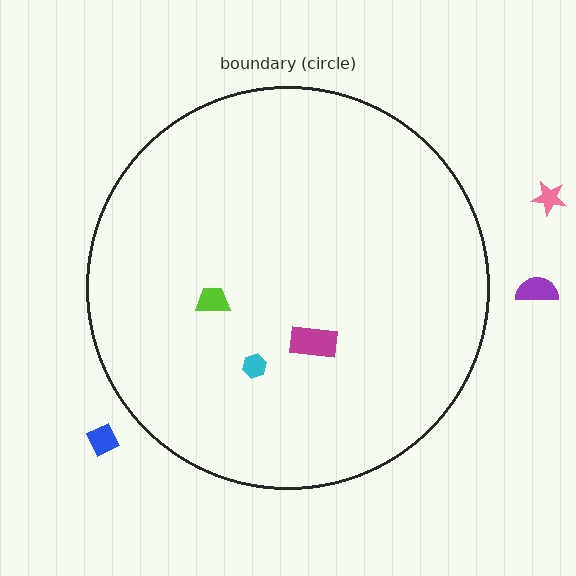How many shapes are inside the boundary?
3 inside, 3 outside.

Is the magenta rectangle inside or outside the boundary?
Inside.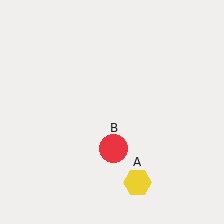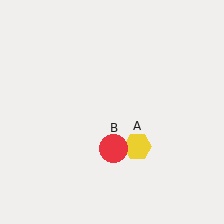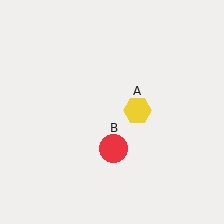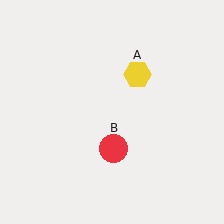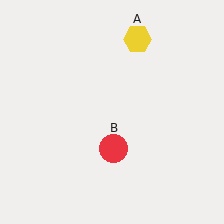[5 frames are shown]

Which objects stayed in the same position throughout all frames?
Red circle (object B) remained stationary.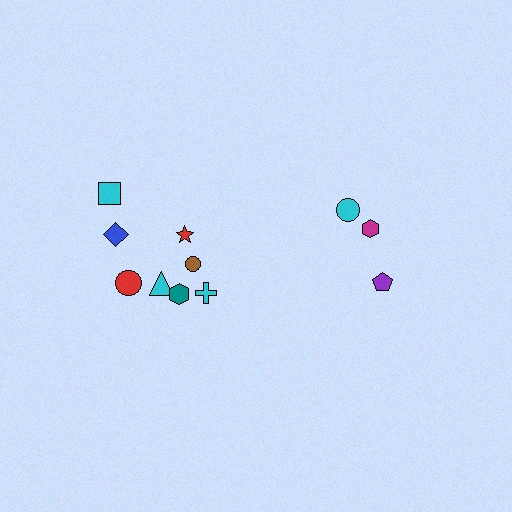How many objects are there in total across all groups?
There are 11 objects.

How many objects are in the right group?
There are 3 objects.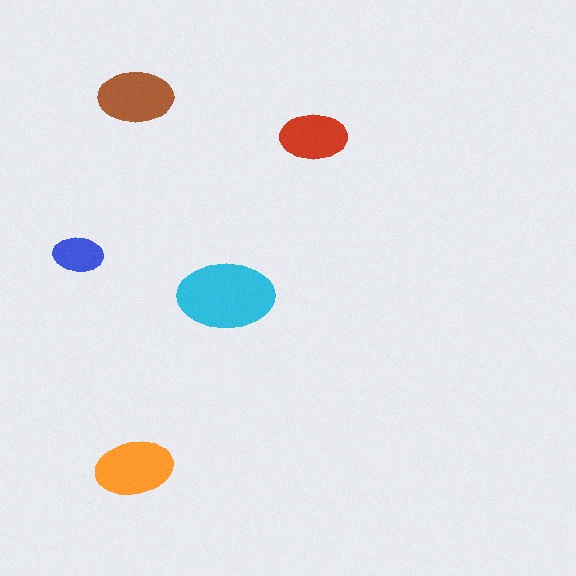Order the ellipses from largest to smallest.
the cyan one, the orange one, the brown one, the red one, the blue one.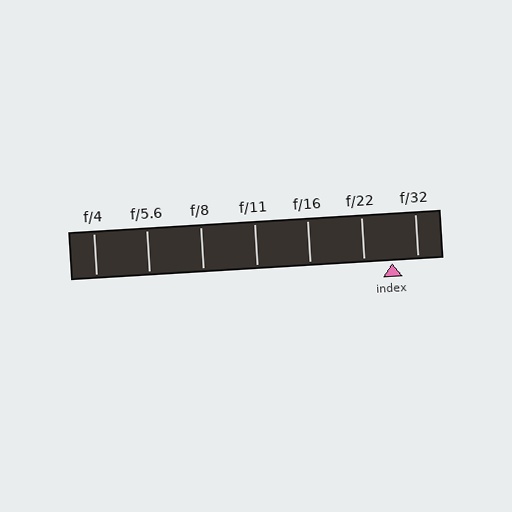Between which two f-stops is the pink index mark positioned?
The index mark is between f/22 and f/32.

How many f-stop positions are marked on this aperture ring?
There are 7 f-stop positions marked.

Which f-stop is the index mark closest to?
The index mark is closest to f/32.